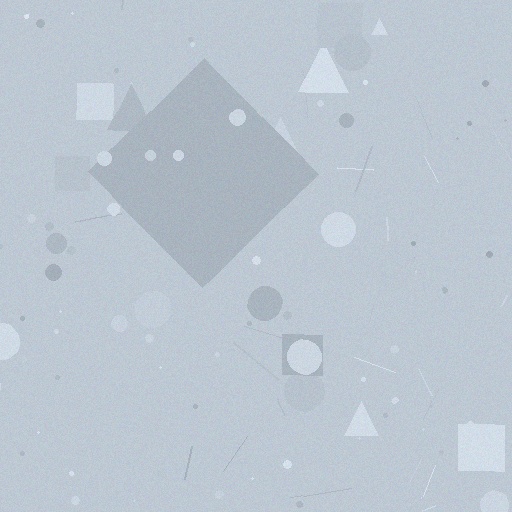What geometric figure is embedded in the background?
A diamond is embedded in the background.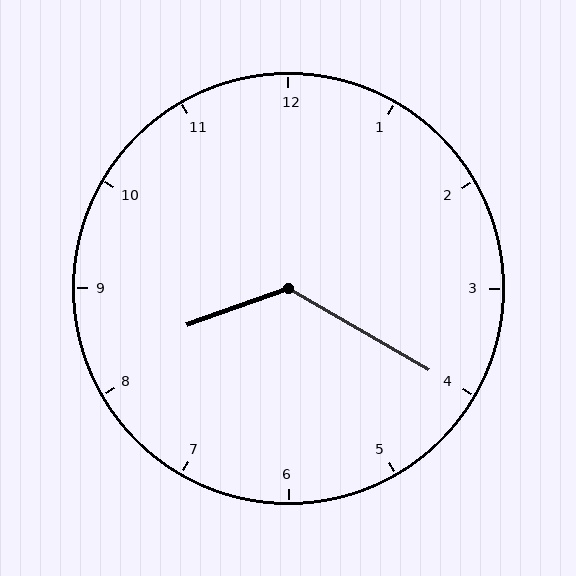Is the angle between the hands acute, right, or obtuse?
It is obtuse.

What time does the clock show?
8:20.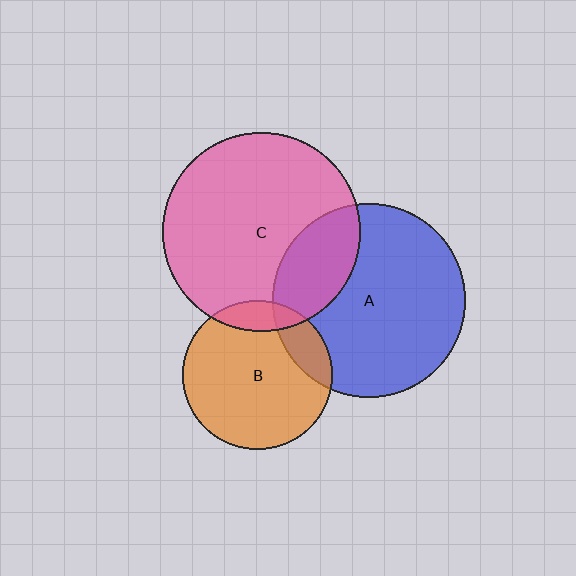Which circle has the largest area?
Circle C (pink).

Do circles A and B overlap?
Yes.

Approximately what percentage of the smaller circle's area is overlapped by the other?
Approximately 15%.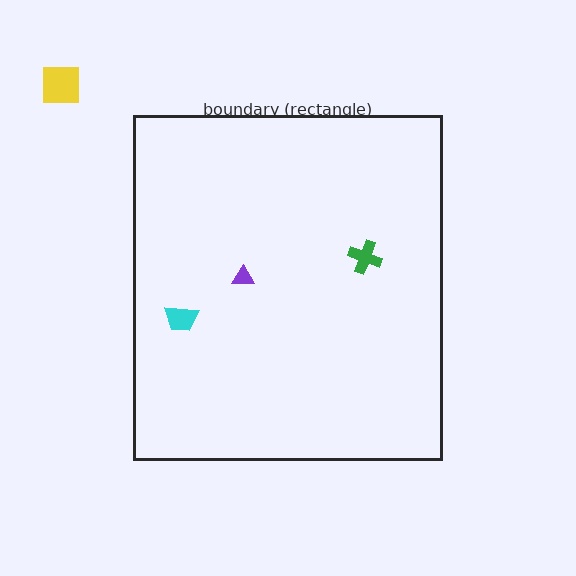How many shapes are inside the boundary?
3 inside, 1 outside.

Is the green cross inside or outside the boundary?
Inside.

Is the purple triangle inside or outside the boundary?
Inside.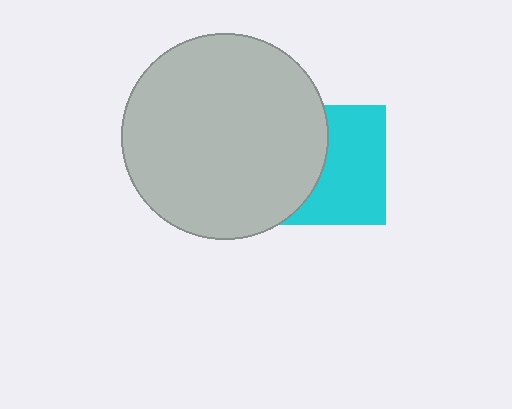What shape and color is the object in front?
The object in front is a light gray circle.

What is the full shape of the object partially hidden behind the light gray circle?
The partially hidden object is a cyan square.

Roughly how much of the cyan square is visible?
About half of it is visible (roughly 57%).